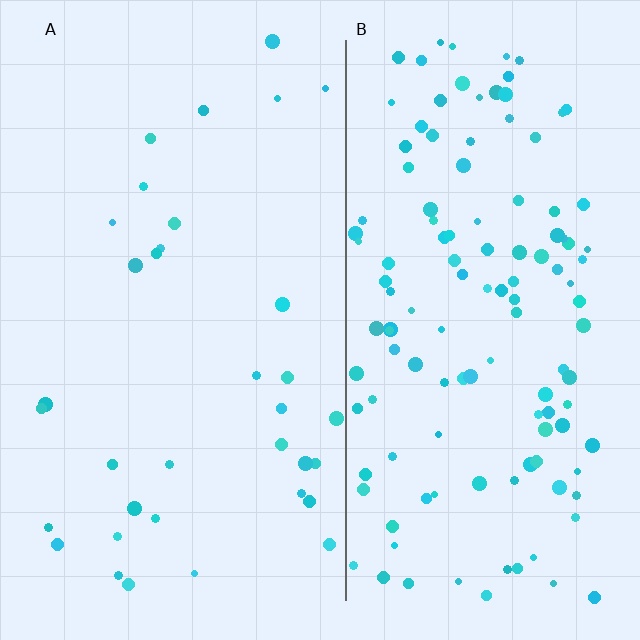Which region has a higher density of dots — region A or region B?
B (the right).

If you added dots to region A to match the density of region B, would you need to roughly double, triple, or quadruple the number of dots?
Approximately quadruple.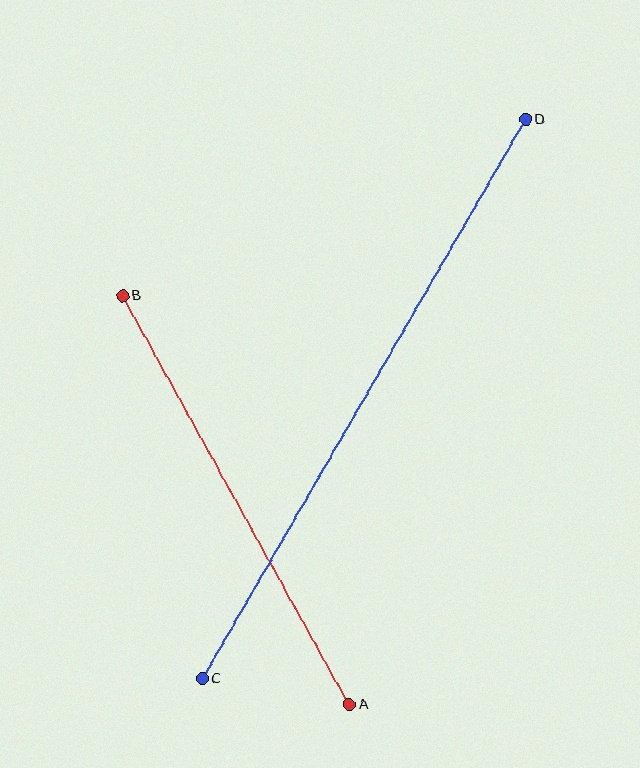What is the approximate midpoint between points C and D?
The midpoint is at approximately (364, 399) pixels.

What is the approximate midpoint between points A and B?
The midpoint is at approximately (236, 500) pixels.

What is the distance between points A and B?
The distance is approximately 468 pixels.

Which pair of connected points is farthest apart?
Points C and D are farthest apart.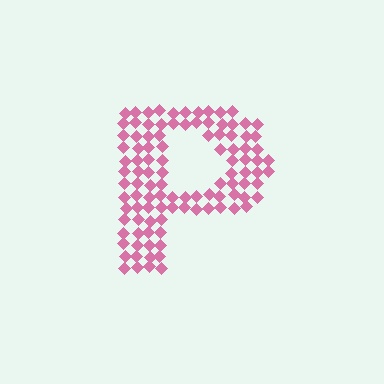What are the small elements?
The small elements are diamonds.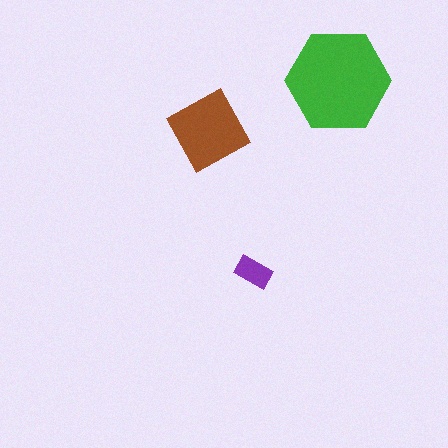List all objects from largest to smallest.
The green hexagon, the brown diamond, the purple rectangle.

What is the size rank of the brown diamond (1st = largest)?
2nd.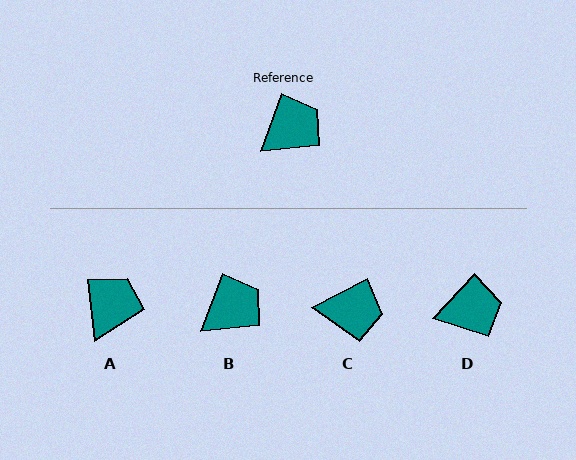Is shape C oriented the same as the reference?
No, it is off by about 42 degrees.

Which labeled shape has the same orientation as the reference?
B.